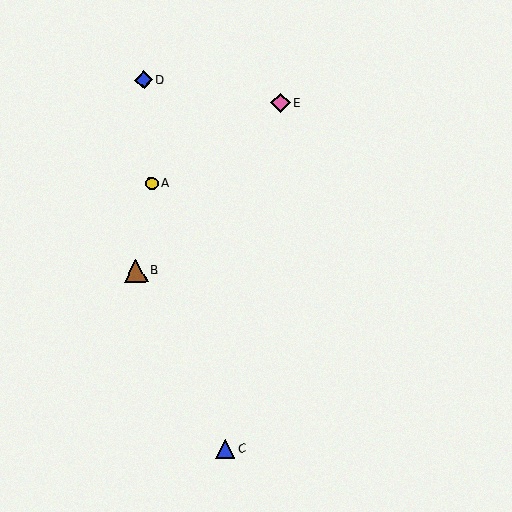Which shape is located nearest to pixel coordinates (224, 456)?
The blue triangle (labeled C) at (225, 449) is nearest to that location.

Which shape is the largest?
The brown triangle (labeled B) is the largest.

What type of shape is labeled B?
Shape B is a brown triangle.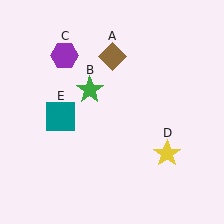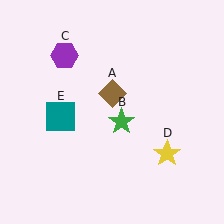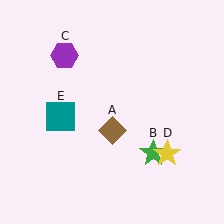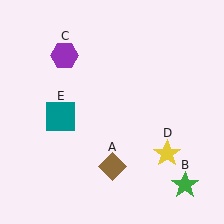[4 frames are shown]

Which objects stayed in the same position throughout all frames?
Purple hexagon (object C) and yellow star (object D) and teal square (object E) remained stationary.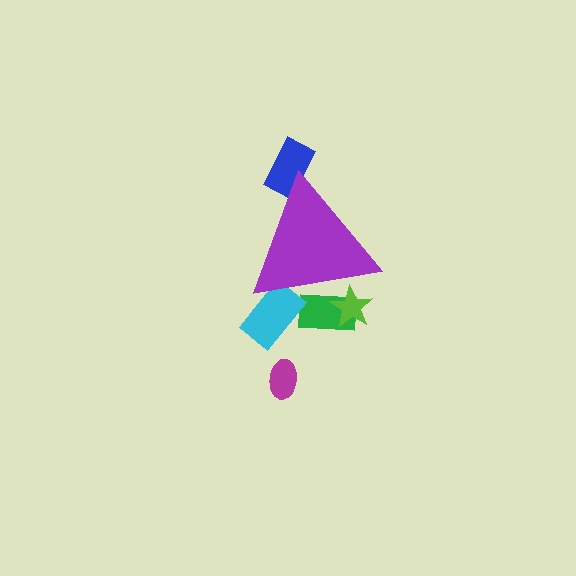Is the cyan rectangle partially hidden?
Yes, the cyan rectangle is partially hidden behind the purple triangle.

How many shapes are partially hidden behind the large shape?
4 shapes are partially hidden.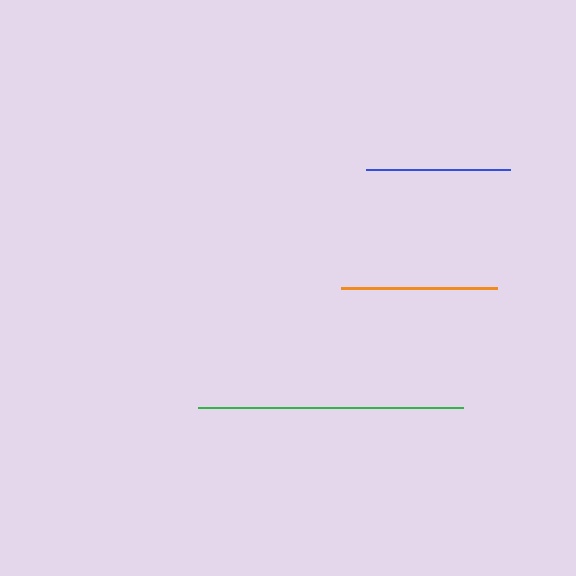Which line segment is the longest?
The green line is the longest at approximately 266 pixels.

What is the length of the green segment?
The green segment is approximately 266 pixels long.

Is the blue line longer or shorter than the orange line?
The orange line is longer than the blue line.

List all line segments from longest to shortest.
From longest to shortest: green, orange, blue.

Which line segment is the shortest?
The blue line is the shortest at approximately 143 pixels.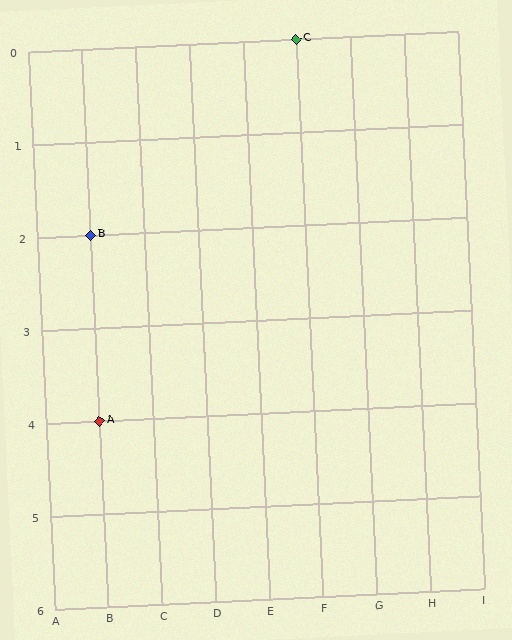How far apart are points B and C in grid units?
Points B and C are 4 columns and 2 rows apart (about 4.5 grid units diagonally).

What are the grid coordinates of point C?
Point C is at grid coordinates (F, 0).